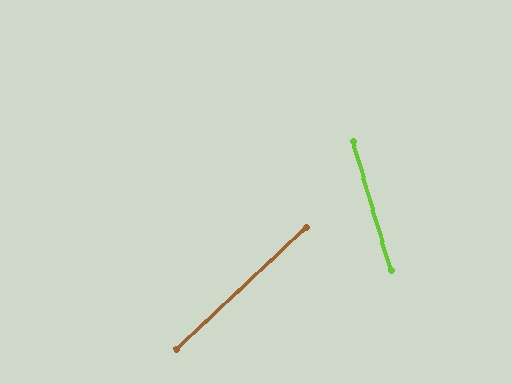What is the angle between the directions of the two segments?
Approximately 63 degrees.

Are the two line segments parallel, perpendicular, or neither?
Neither parallel nor perpendicular — they differ by about 63°.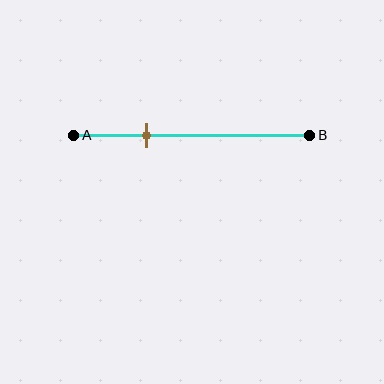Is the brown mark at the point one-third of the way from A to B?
Yes, the mark is approximately at the one-third point.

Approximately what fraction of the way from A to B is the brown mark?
The brown mark is approximately 30% of the way from A to B.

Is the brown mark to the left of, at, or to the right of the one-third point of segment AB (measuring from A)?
The brown mark is approximately at the one-third point of segment AB.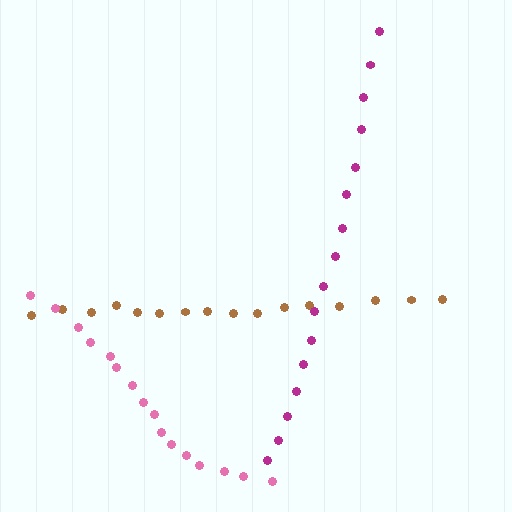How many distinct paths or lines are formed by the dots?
There are 3 distinct paths.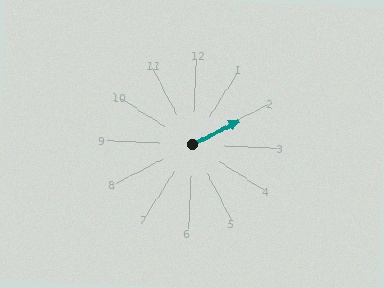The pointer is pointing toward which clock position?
Roughly 2 o'clock.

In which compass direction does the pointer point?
Northeast.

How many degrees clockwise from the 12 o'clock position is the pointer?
Approximately 60 degrees.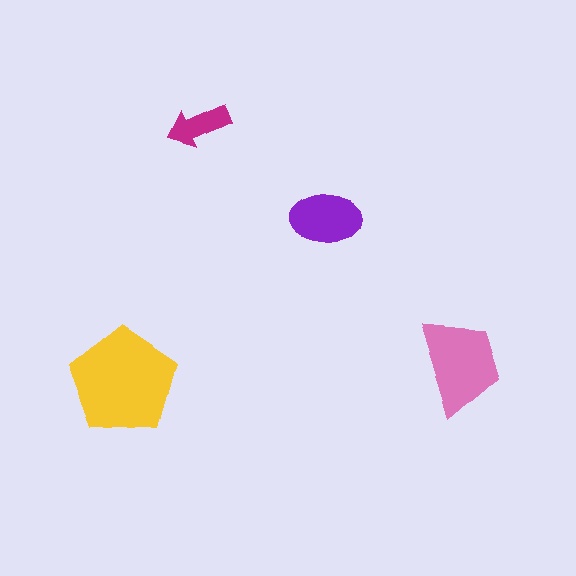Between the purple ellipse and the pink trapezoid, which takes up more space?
The pink trapezoid.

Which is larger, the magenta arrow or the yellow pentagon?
The yellow pentagon.